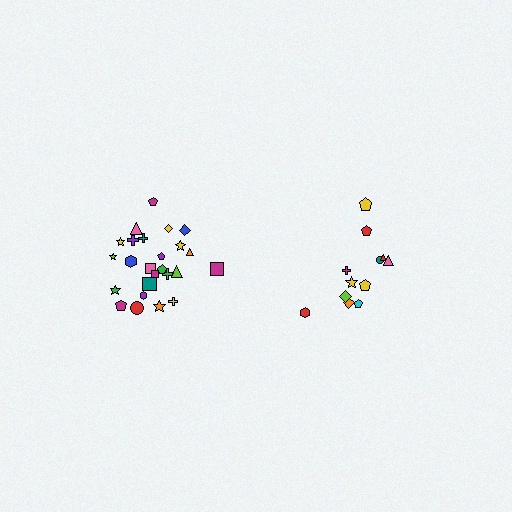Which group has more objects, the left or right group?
The left group.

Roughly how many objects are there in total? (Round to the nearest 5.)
Roughly 35 objects in total.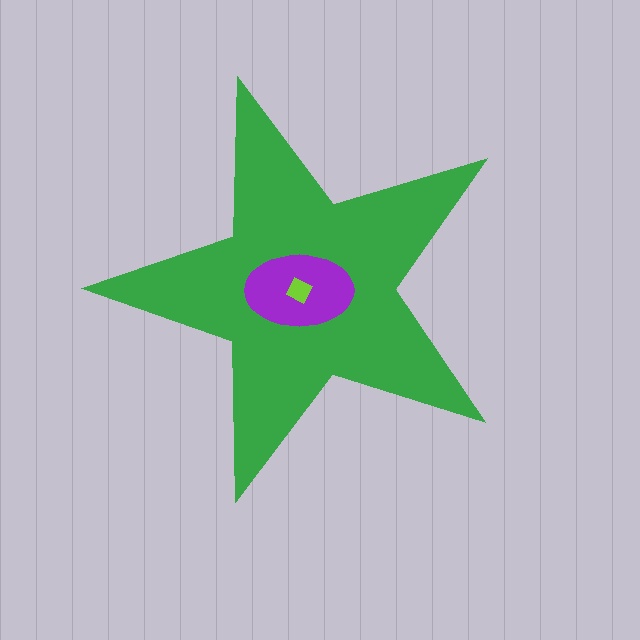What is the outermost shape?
The green star.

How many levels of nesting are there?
3.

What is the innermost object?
The lime diamond.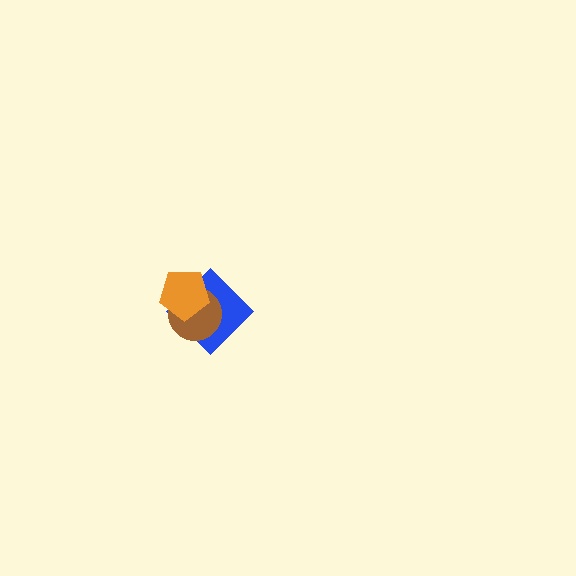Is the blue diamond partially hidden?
Yes, it is partially covered by another shape.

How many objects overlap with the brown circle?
2 objects overlap with the brown circle.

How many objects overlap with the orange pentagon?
2 objects overlap with the orange pentagon.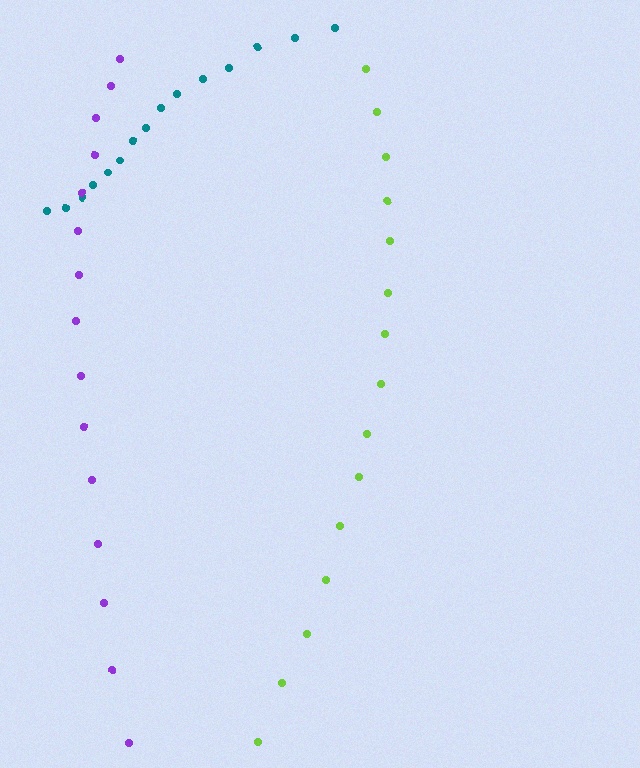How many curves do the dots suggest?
There are 3 distinct paths.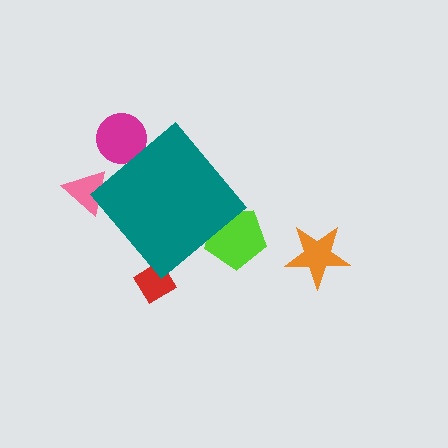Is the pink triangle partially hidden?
Yes, the pink triangle is partially hidden behind the teal diamond.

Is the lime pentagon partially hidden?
Yes, the lime pentagon is partially hidden behind the teal diamond.